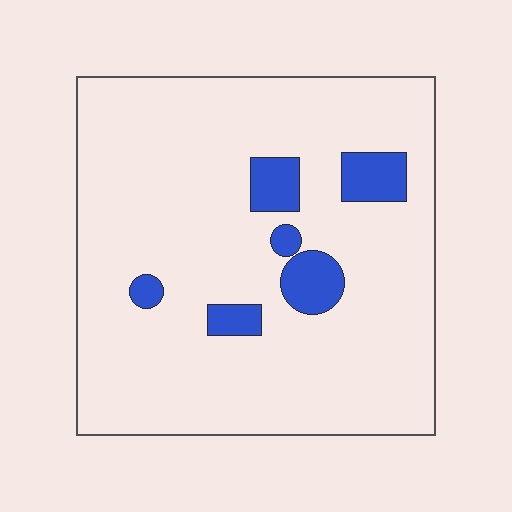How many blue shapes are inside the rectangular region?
6.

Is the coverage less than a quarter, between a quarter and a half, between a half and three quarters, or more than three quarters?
Less than a quarter.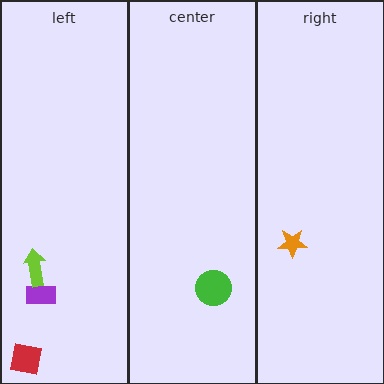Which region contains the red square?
The left region.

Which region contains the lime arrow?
The left region.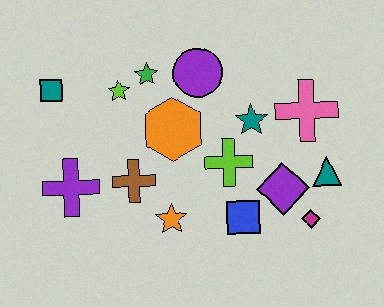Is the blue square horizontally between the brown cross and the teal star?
Yes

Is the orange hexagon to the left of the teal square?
No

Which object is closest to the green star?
The lime star is closest to the green star.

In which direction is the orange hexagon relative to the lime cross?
The orange hexagon is to the left of the lime cross.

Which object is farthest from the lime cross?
The teal square is farthest from the lime cross.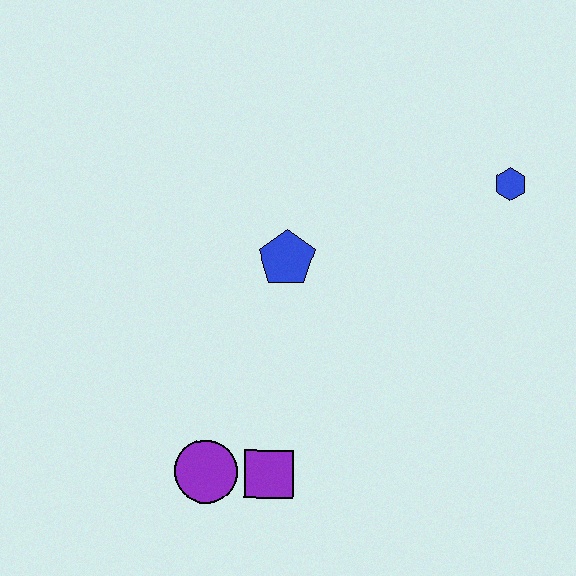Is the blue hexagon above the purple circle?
Yes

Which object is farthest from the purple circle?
The blue hexagon is farthest from the purple circle.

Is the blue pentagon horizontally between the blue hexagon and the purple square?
Yes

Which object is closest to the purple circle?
The purple square is closest to the purple circle.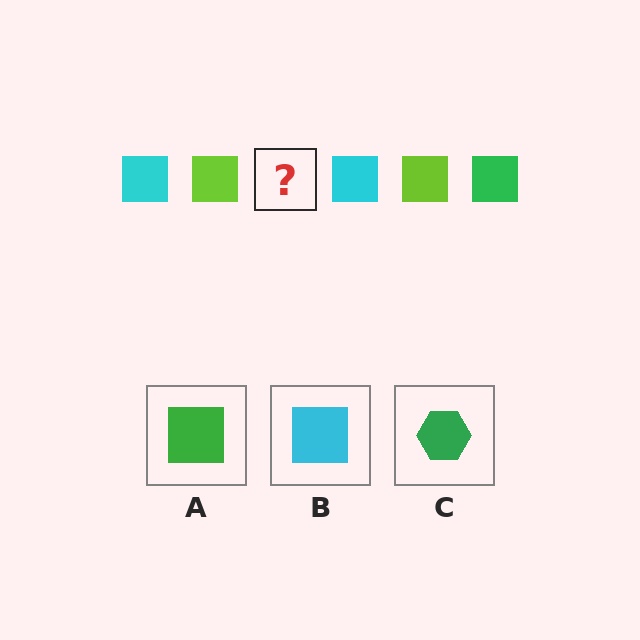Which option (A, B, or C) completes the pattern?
A.